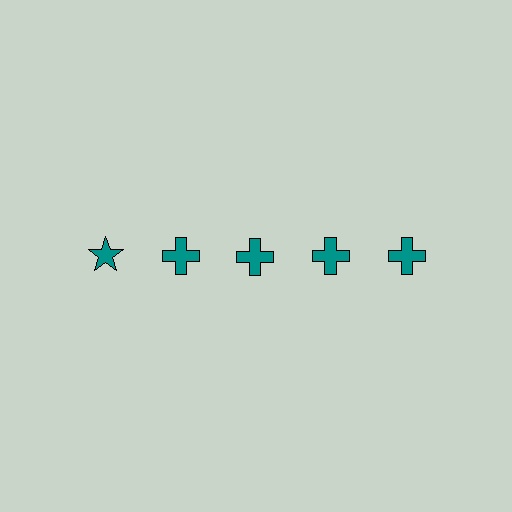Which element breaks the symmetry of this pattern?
The teal star in the top row, leftmost column breaks the symmetry. All other shapes are teal crosses.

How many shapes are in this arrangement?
There are 5 shapes arranged in a grid pattern.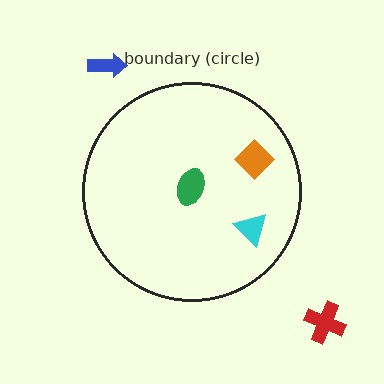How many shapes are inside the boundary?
3 inside, 2 outside.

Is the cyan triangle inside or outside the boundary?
Inside.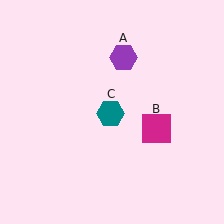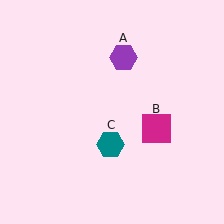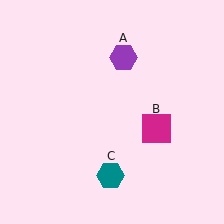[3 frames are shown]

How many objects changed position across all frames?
1 object changed position: teal hexagon (object C).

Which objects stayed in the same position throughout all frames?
Purple hexagon (object A) and magenta square (object B) remained stationary.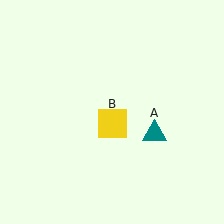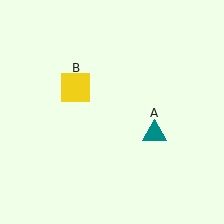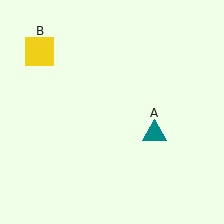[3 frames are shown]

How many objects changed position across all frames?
1 object changed position: yellow square (object B).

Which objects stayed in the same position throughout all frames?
Teal triangle (object A) remained stationary.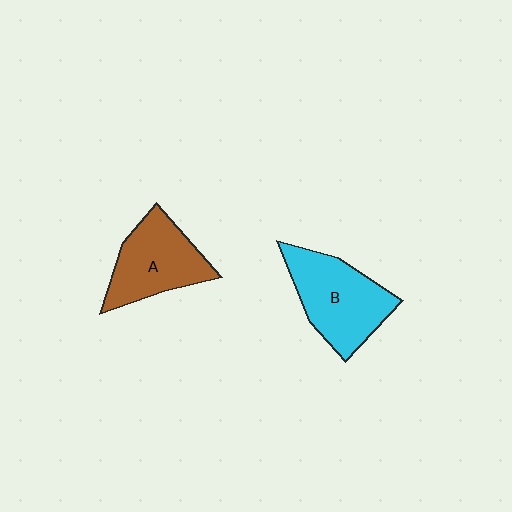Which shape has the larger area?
Shape B (cyan).